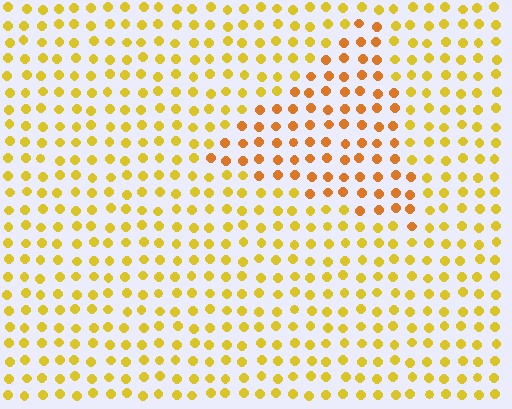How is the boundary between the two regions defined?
The boundary is defined purely by a slight shift in hue (about 26 degrees). Spacing, size, and orientation are identical on both sides.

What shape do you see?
I see a triangle.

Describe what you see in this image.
The image is filled with small yellow elements in a uniform arrangement. A triangle-shaped region is visible where the elements are tinted to a slightly different hue, forming a subtle color boundary.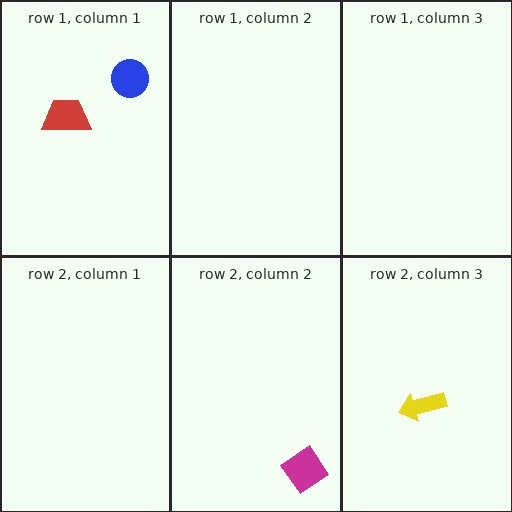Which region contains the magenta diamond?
The row 2, column 2 region.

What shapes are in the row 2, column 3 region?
The yellow arrow.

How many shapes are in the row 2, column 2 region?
1.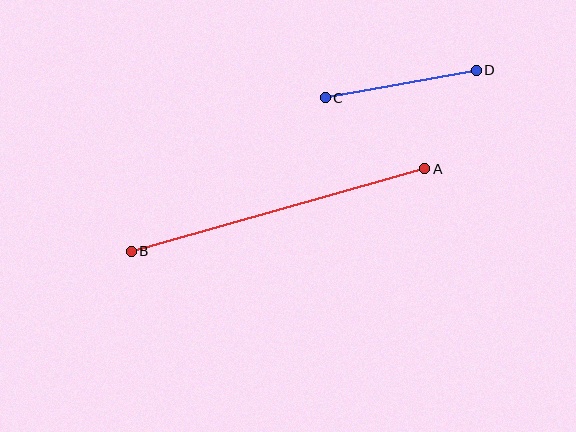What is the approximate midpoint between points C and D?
The midpoint is at approximately (401, 84) pixels.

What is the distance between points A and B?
The distance is approximately 305 pixels.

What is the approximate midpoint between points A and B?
The midpoint is at approximately (278, 210) pixels.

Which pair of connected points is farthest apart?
Points A and B are farthest apart.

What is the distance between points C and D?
The distance is approximately 153 pixels.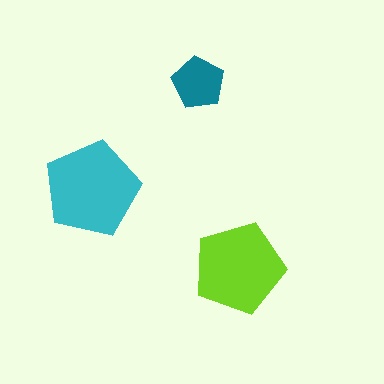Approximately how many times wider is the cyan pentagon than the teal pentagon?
About 2 times wider.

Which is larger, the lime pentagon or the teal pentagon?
The lime one.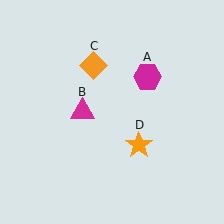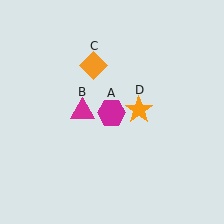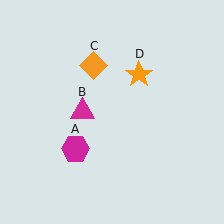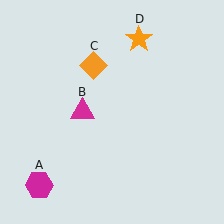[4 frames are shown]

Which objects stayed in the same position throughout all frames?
Magenta triangle (object B) and orange diamond (object C) remained stationary.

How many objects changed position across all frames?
2 objects changed position: magenta hexagon (object A), orange star (object D).